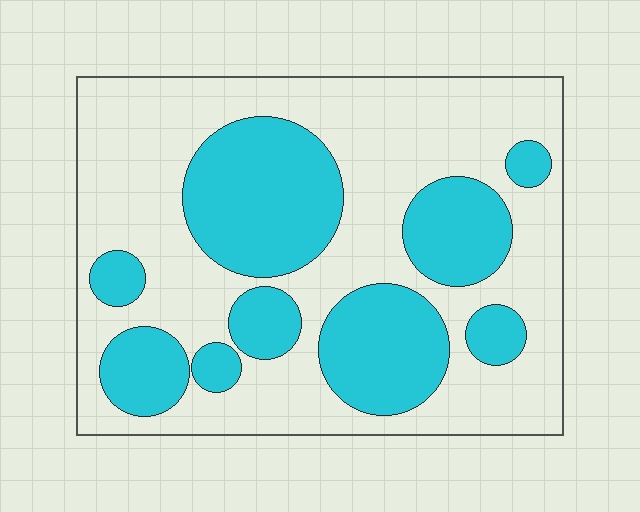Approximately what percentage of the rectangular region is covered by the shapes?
Approximately 35%.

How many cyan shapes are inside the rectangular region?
9.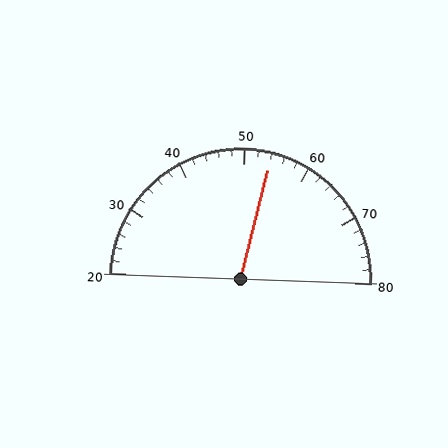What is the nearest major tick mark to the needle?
The nearest major tick mark is 50.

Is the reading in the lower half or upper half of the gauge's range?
The reading is in the upper half of the range (20 to 80).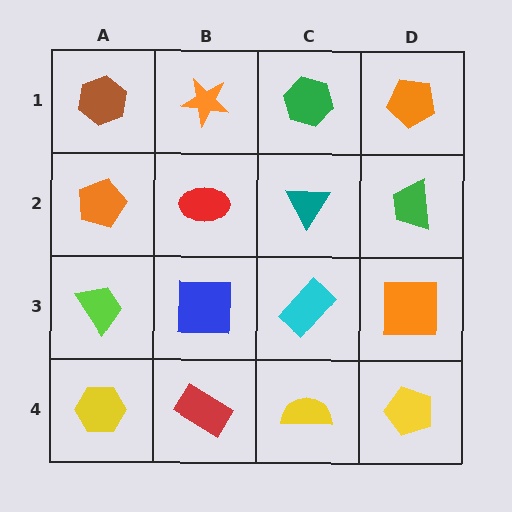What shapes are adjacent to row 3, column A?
An orange pentagon (row 2, column A), a yellow hexagon (row 4, column A), a blue square (row 3, column B).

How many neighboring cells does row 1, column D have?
2.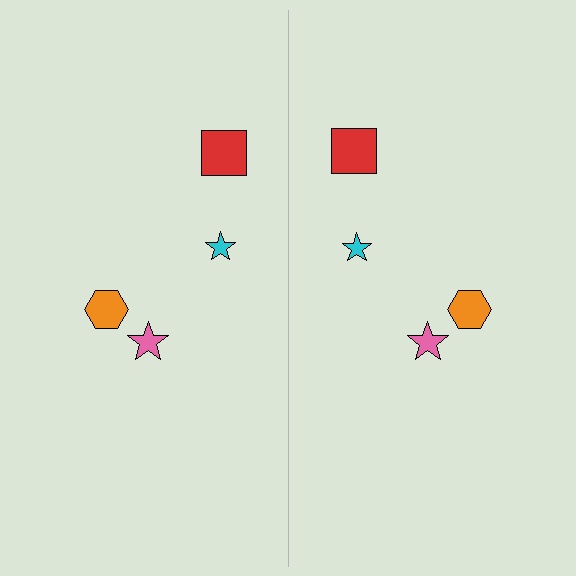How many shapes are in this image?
There are 8 shapes in this image.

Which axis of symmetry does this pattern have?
The pattern has a vertical axis of symmetry running through the center of the image.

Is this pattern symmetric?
Yes, this pattern has bilateral (reflection) symmetry.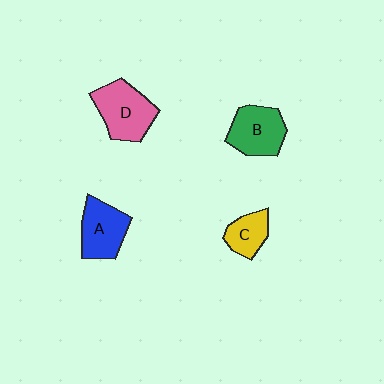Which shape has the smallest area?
Shape C (yellow).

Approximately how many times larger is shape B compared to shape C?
Approximately 1.6 times.